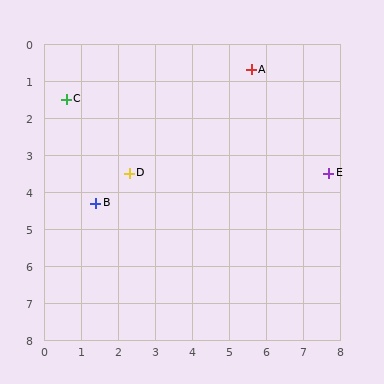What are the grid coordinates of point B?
Point B is at approximately (1.4, 4.3).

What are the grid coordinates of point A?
Point A is at approximately (5.6, 0.7).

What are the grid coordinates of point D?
Point D is at approximately (2.3, 3.5).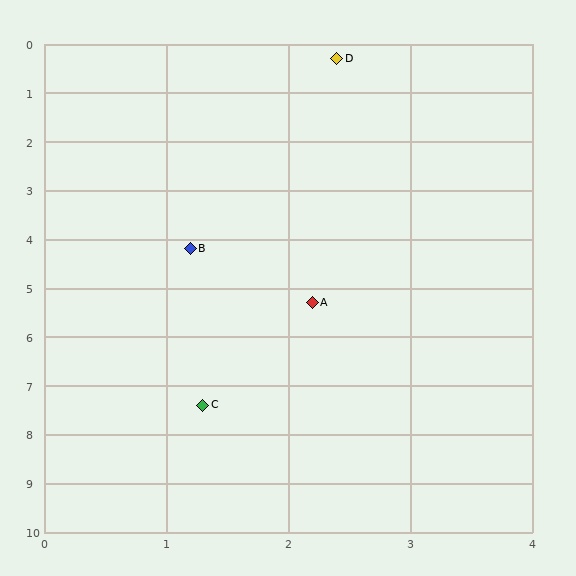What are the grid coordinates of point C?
Point C is at approximately (1.3, 7.4).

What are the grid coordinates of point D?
Point D is at approximately (2.4, 0.3).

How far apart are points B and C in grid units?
Points B and C are about 3.2 grid units apart.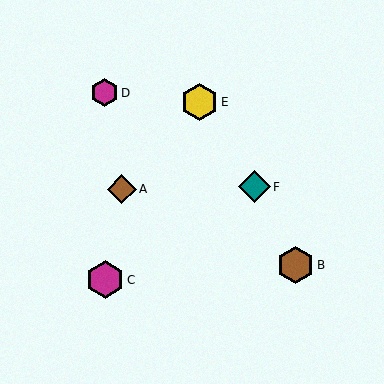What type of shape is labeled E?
Shape E is a yellow hexagon.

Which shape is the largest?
The magenta hexagon (labeled C) is the largest.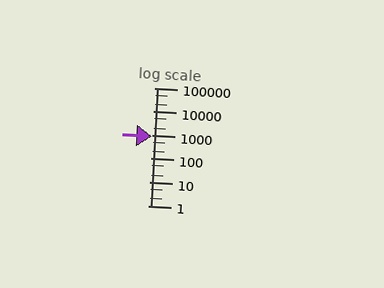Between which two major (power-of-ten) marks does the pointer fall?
The pointer is between 100 and 1000.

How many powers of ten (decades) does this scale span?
The scale spans 5 decades, from 1 to 100000.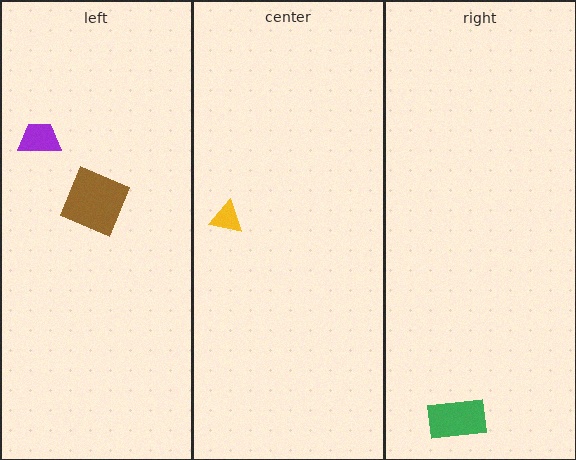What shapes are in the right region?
The green rectangle.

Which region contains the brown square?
The left region.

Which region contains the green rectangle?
The right region.